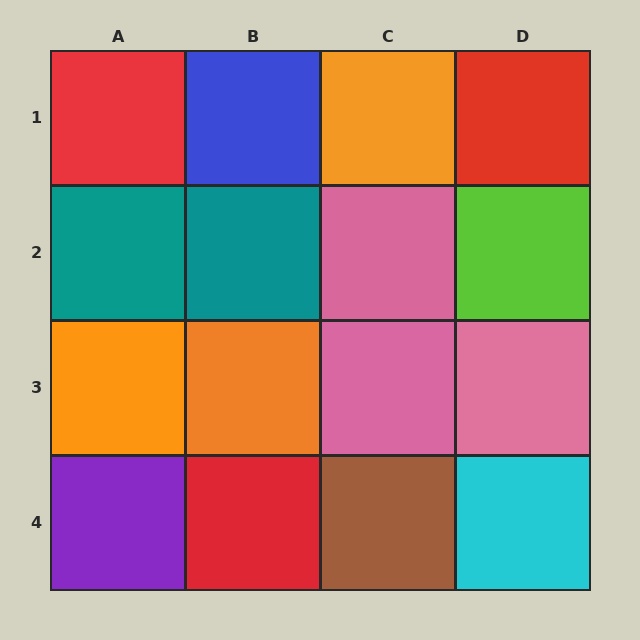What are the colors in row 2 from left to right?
Teal, teal, pink, lime.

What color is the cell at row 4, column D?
Cyan.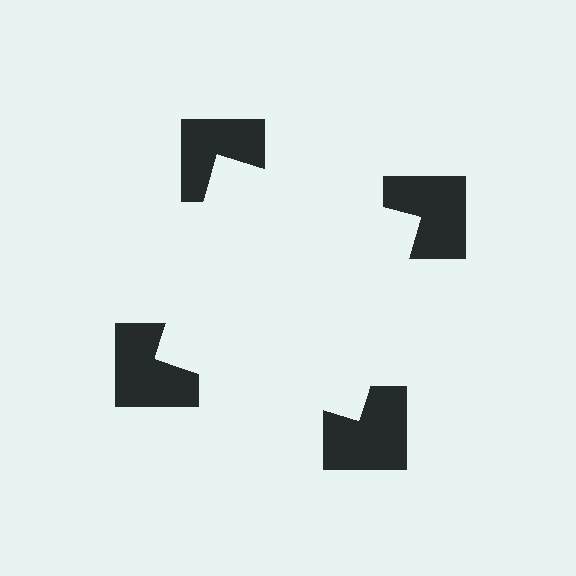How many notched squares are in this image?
There are 4 — one at each vertex of the illusory square.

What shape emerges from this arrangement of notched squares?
An illusory square — its edges are inferred from the aligned wedge cuts in the notched squares, not physically drawn.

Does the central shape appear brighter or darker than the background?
It typically appears slightly brighter than the background, even though no actual brightness change is drawn.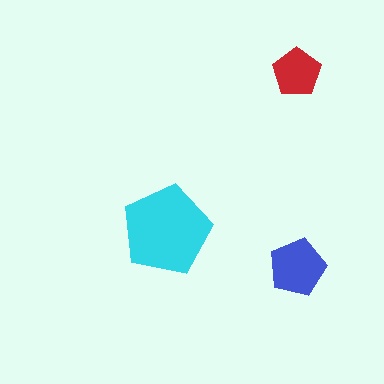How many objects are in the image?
There are 3 objects in the image.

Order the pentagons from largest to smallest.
the cyan one, the blue one, the red one.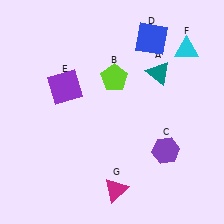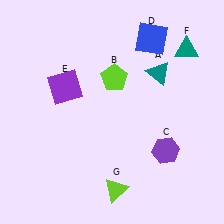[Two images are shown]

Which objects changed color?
F changed from cyan to teal. G changed from magenta to lime.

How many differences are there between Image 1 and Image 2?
There are 2 differences between the two images.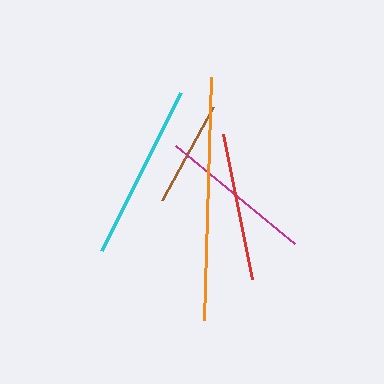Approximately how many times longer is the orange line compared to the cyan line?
The orange line is approximately 1.4 times the length of the cyan line.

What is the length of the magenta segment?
The magenta segment is approximately 154 pixels long.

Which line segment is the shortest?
The brown line is the shortest at approximately 106 pixels.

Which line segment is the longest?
The orange line is the longest at approximately 243 pixels.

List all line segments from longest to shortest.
From longest to shortest: orange, cyan, magenta, red, brown.